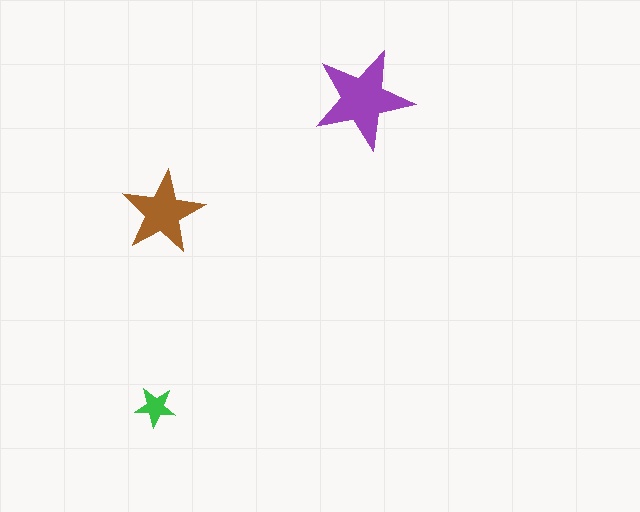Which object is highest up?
The purple star is topmost.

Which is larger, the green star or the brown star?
The brown one.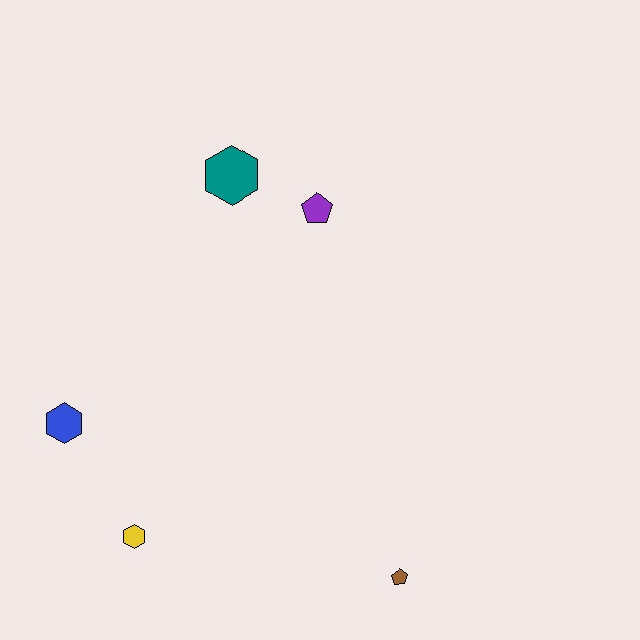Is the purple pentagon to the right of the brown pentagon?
No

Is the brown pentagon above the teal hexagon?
No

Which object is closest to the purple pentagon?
The teal hexagon is closest to the purple pentagon.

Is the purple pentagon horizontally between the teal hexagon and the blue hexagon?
No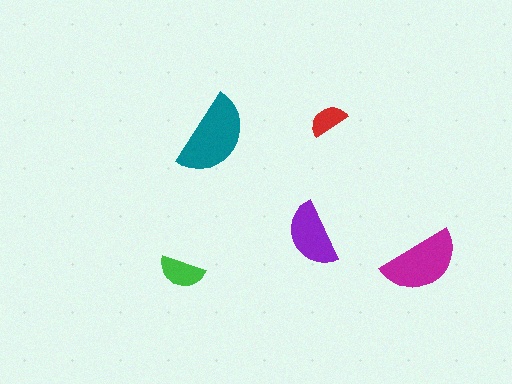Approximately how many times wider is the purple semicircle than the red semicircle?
About 1.5 times wider.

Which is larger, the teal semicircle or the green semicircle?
The teal one.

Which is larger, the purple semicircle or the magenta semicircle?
The magenta one.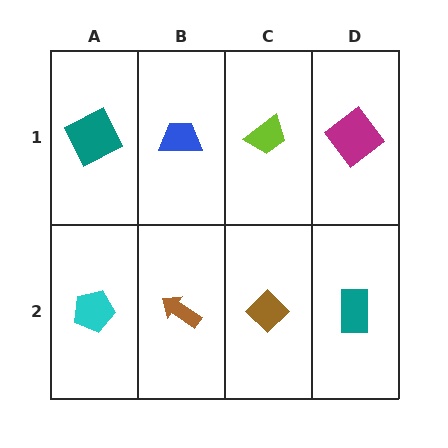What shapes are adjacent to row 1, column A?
A cyan pentagon (row 2, column A), a blue trapezoid (row 1, column B).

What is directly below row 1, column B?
A brown arrow.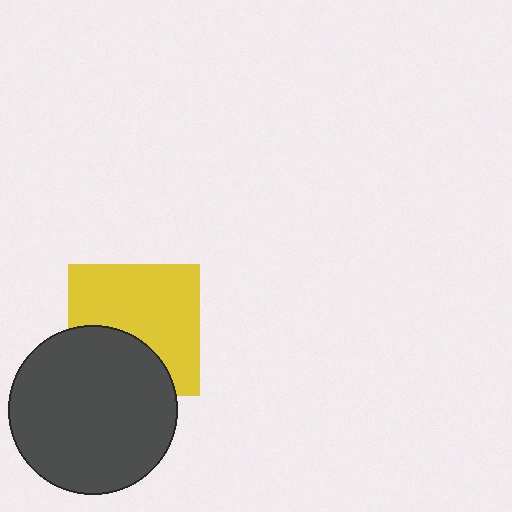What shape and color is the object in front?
The object in front is a dark gray circle.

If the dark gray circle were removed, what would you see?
You would see the complete yellow square.